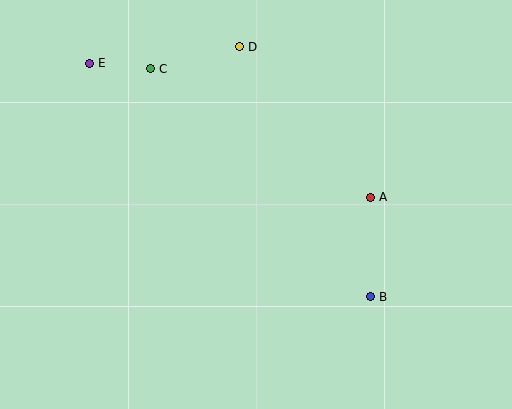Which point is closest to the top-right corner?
Point A is closest to the top-right corner.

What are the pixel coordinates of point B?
Point B is at (370, 297).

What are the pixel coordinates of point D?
Point D is at (239, 47).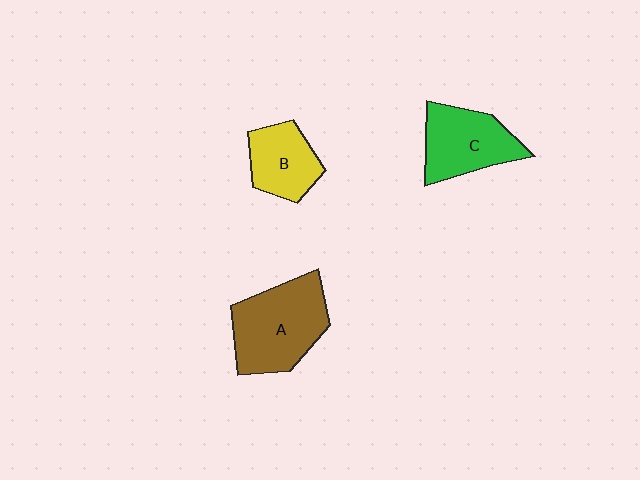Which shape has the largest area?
Shape A (brown).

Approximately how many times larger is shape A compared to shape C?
Approximately 1.3 times.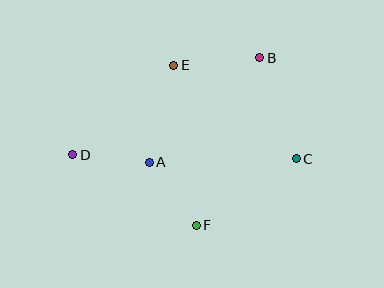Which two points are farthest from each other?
Points C and D are farthest from each other.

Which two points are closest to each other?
Points A and D are closest to each other.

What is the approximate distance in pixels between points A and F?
The distance between A and F is approximately 79 pixels.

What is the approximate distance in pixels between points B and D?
The distance between B and D is approximately 210 pixels.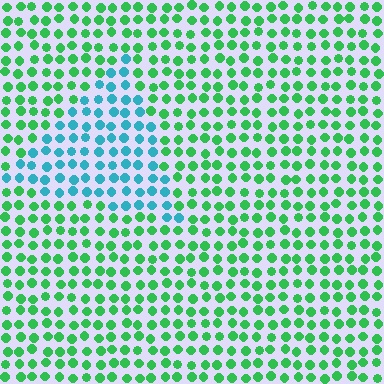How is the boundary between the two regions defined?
The boundary is defined purely by a slight shift in hue (about 53 degrees). Spacing, size, and orientation are identical on both sides.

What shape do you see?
I see a triangle.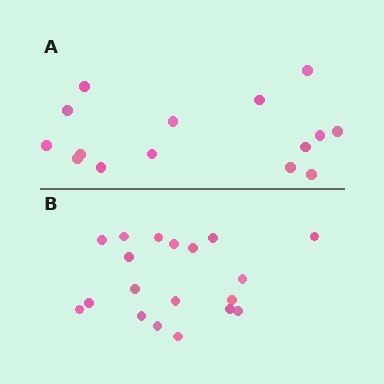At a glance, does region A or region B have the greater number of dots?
Region B (the bottom region) has more dots.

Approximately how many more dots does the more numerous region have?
Region B has about 4 more dots than region A.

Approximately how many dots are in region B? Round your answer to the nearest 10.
About 20 dots. (The exact count is 19, which rounds to 20.)